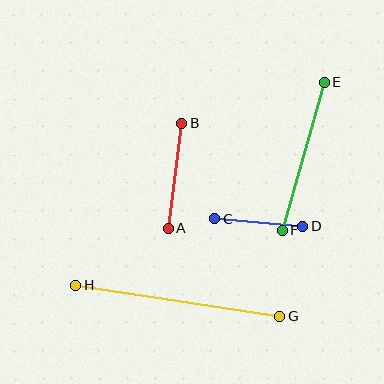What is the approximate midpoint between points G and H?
The midpoint is at approximately (178, 301) pixels.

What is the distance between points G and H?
The distance is approximately 206 pixels.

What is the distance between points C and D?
The distance is approximately 88 pixels.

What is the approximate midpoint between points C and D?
The midpoint is at approximately (259, 222) pixels.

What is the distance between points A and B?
The distance is approximately 106 pixels.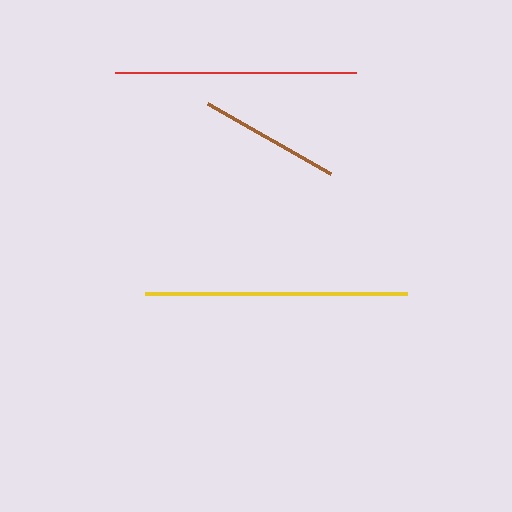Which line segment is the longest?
The yellow line is the longest at approximately 262 pixels.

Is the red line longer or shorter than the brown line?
The red line is longer than the brown line.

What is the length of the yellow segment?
The yellow segment is approximately 262 pixels long.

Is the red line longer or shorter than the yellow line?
The yellow line is longer than the red line.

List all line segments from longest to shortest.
From longest to shortest: yellow, red, brown.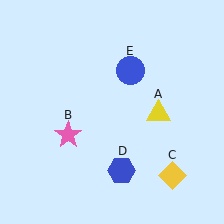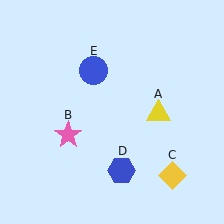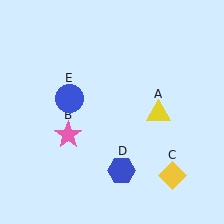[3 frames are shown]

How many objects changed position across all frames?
1 object changed position: blue circle (object E).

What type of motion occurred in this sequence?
The blue circle (object E) rotated counterclockwise around the center of the scene.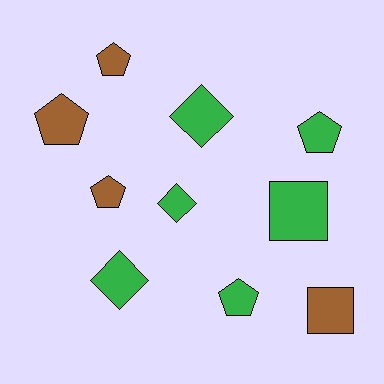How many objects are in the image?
There are 10 objects.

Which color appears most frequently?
Green, with 6 objects.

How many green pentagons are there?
There are 2 green pentagons.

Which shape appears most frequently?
Pentagon, with 5 objects.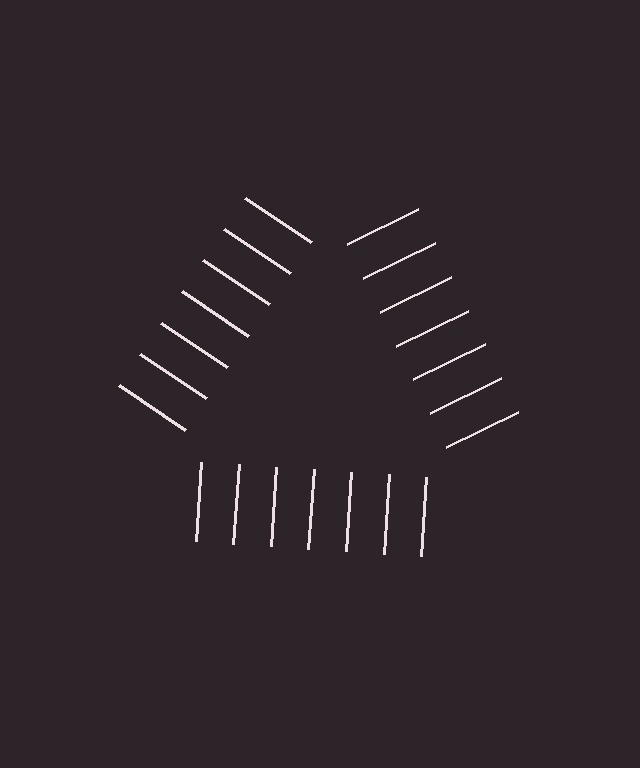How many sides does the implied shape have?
3 sides — the line-ends trace a triangle.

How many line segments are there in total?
21 — 7 along each of the 3 edges.